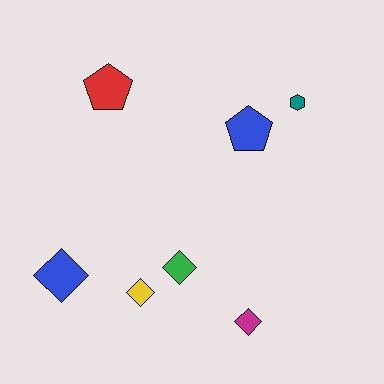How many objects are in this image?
There are 7 objects.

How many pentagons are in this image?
There are 2 pentagons.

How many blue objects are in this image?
There are 2 blue objects.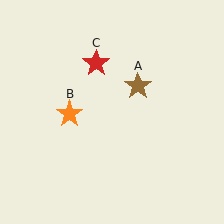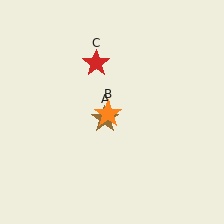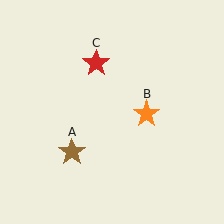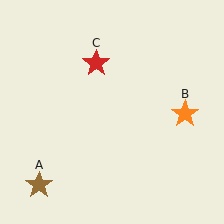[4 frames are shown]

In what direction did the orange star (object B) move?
The orange star (object B) moved right.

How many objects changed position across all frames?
2 objects changed position: brown star (object A), orange star (object B).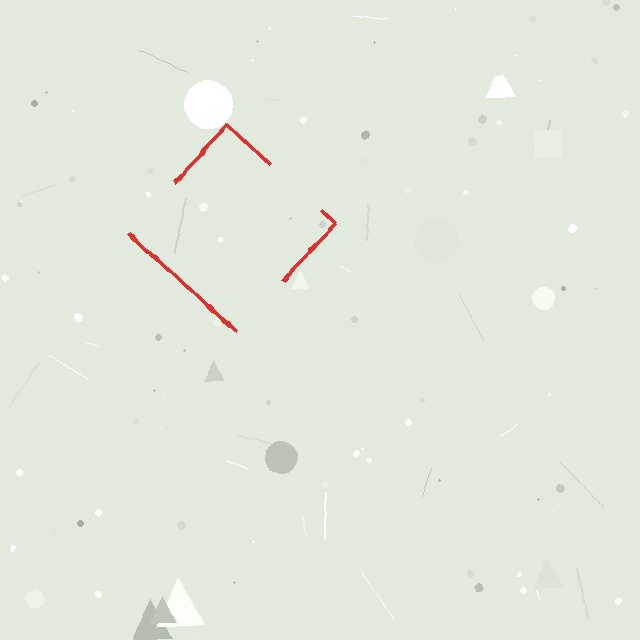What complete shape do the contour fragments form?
The contour fragments form a diamond.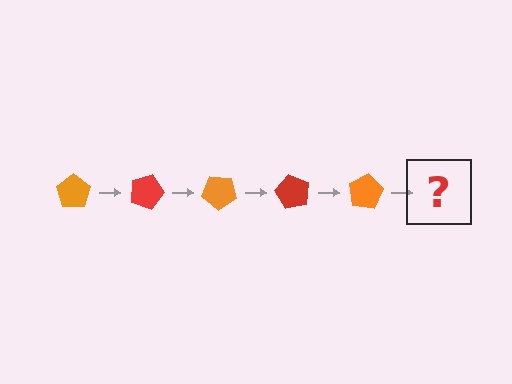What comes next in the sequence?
The next element should be a red pentagon, rotated 100 degrees from the start.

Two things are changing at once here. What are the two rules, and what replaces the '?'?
The two rules are that it rotates 20 degrees each step and the color cycles through orange and red. The '?' should be a red pentagon, rotated 100 degrees from the start.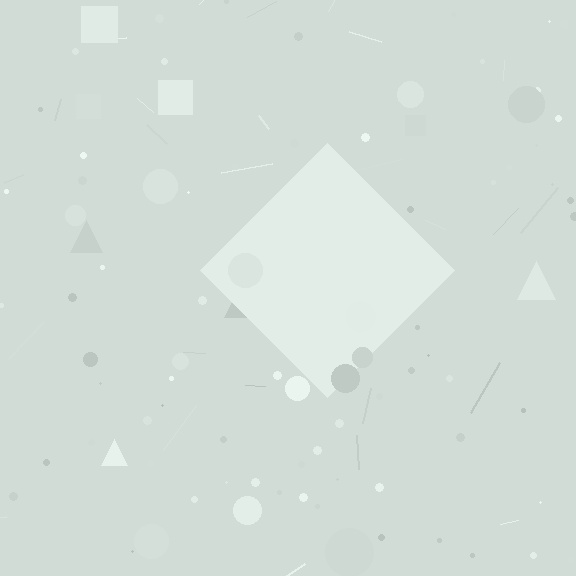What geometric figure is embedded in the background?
A diamond is embedded in the background.